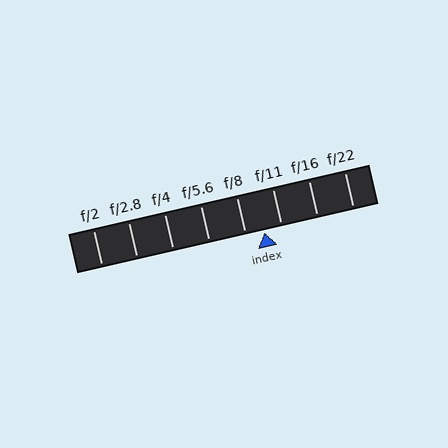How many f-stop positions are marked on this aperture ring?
There are 8 f-stop positions marked.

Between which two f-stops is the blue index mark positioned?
The index mark is between f/8 and f/11.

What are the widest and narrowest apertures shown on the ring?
The widest aperture shown is f/2 and the narrowest is f/22.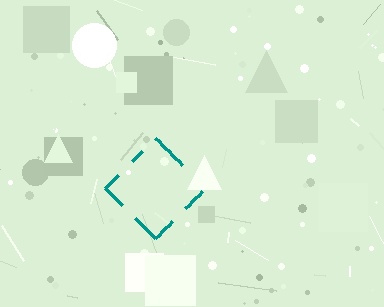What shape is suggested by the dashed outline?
The dashed outline suggests a diamond.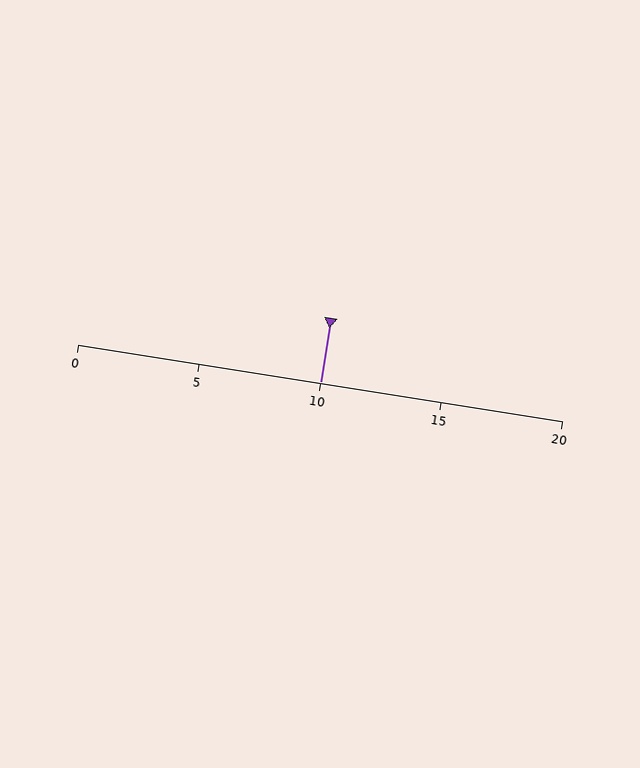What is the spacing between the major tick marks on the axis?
The major ticks are spaced 5 apart.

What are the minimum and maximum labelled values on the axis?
The axis runs from 0 to 20.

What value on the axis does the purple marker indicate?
The marker indicates approximately 10.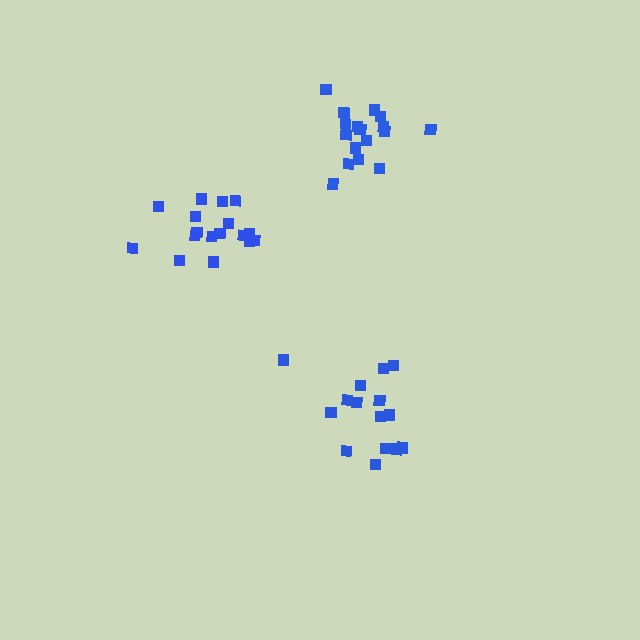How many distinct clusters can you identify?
There are 3 distinct clusters.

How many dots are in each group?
Group 1: 15 dots, Group 2: 17 dots, Group 3: 17 dots (49 total).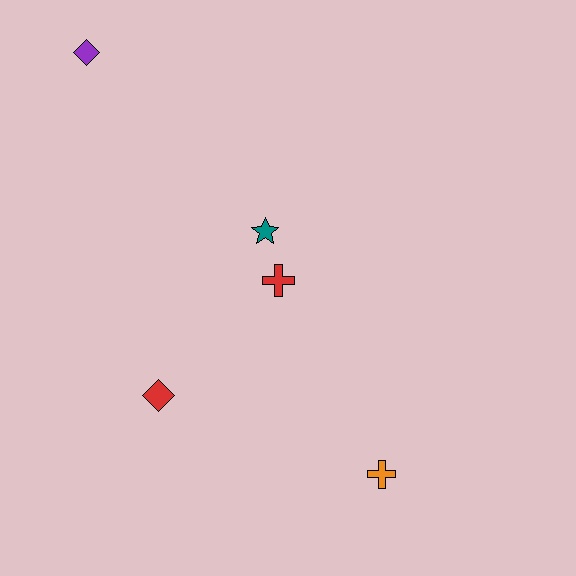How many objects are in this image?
There are 5 objects.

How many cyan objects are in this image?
There are no cyan objects.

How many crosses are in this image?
There are 2 crosses.